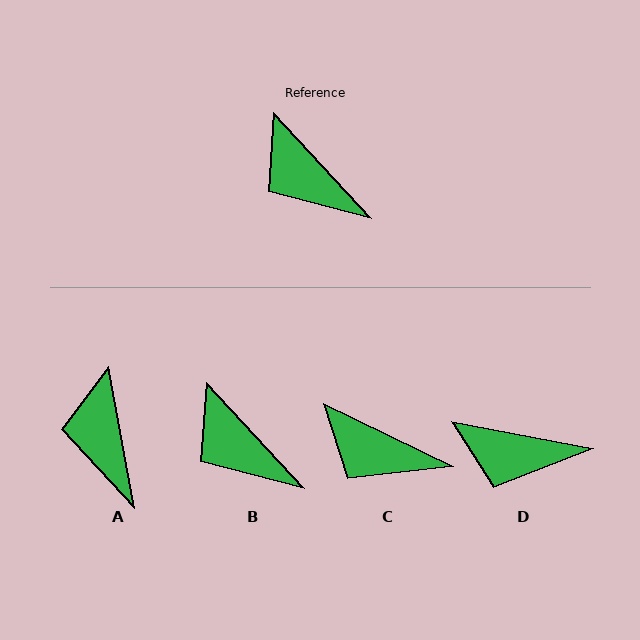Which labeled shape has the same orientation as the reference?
B.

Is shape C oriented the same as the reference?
No, it is off by about 21 degrees.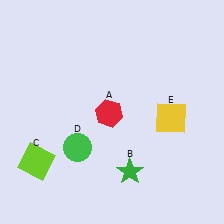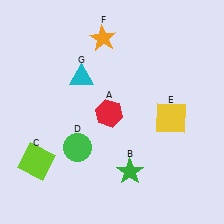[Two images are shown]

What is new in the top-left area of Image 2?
A cyan triangle (G) was added in the top-left area of Image 2.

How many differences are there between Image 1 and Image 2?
There are 2 differences between the two images.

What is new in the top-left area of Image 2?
An orange star (F) was added in the top-left area of Image 2.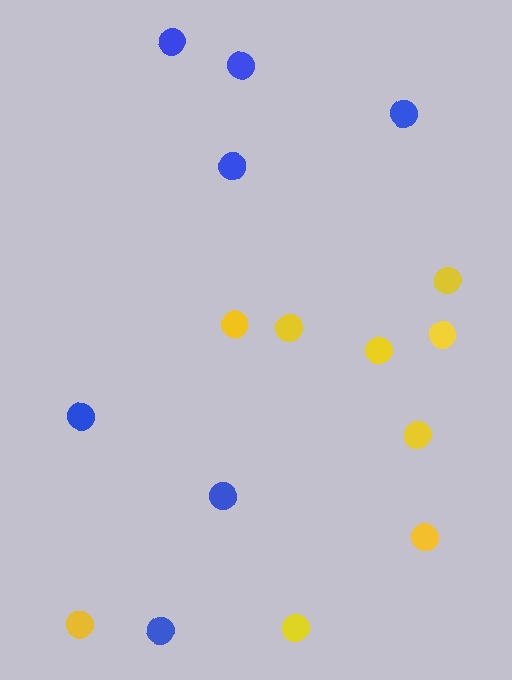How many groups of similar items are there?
There are 2 groups: one group of yellow circles (9) and one group of blue circles (7).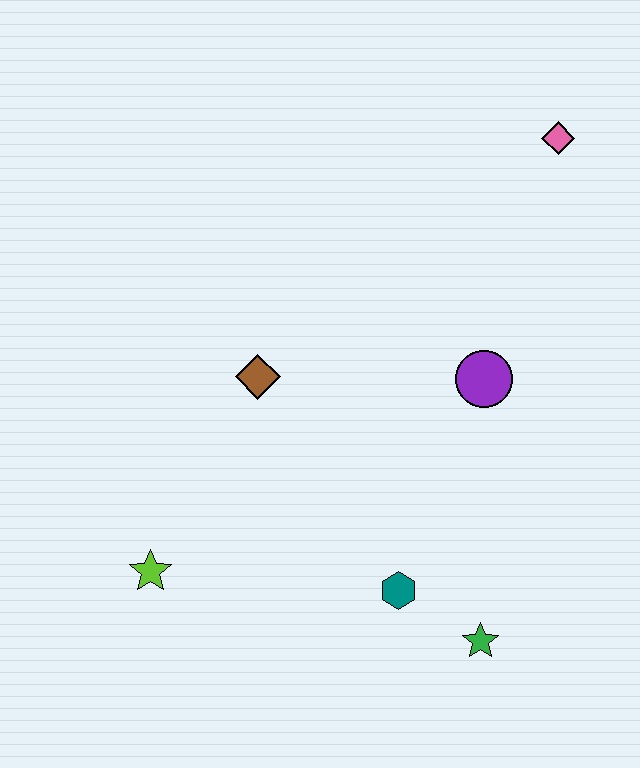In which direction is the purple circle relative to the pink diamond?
The purple circle is below the pink diamond.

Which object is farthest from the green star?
The pink diamond is farthest from the green star.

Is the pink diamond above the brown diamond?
Yes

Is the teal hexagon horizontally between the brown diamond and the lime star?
No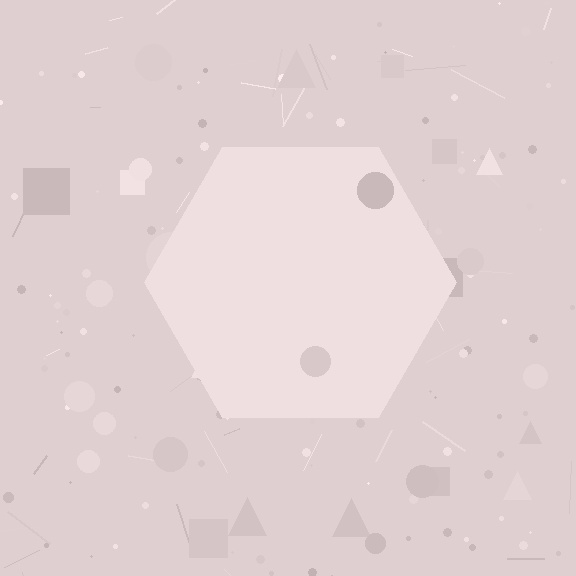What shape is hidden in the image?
A hexagon is hidden in the image.